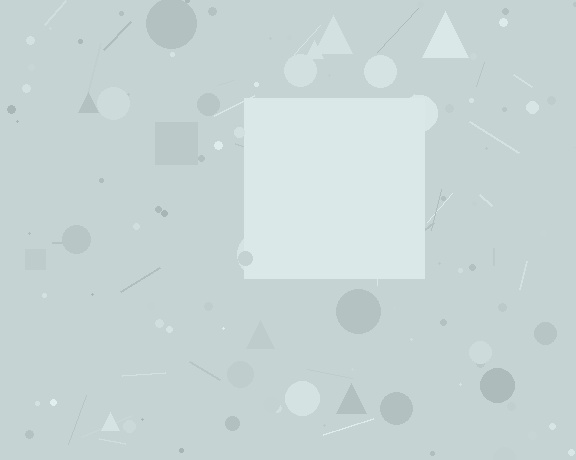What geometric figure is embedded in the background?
A square is embedded in the background.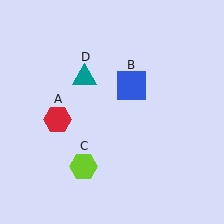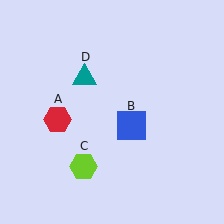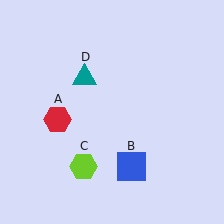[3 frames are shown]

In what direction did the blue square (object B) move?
The blue square (object B) moved down.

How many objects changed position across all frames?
1 object changed position: blue square (object B).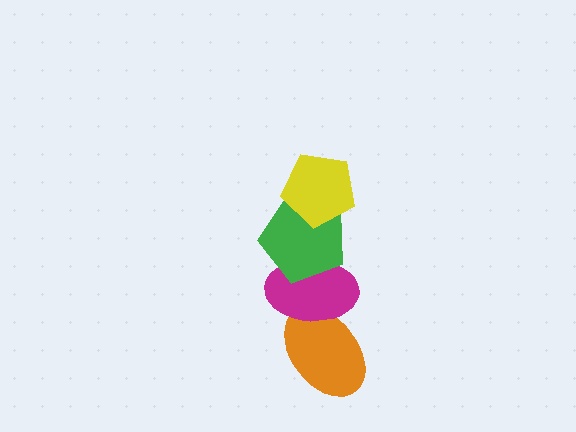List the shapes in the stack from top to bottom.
From top to bottom: the yellow pentagon, the green pentagon, the magenta ellipse, the orange ellipse.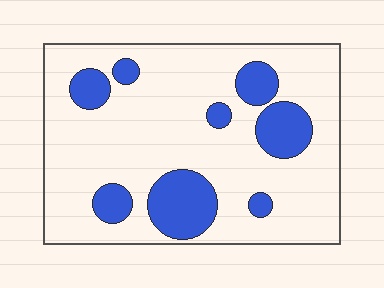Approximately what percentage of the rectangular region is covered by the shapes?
Approximately 20%.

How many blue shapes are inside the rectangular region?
8.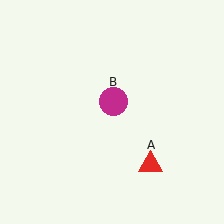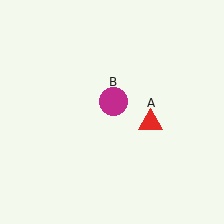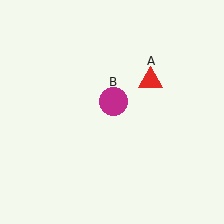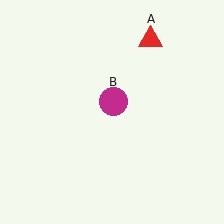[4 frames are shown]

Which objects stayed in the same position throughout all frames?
Magenta circle (object B) remained stationary.